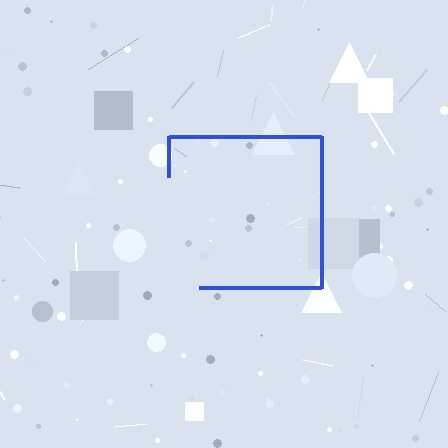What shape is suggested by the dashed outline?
The dashed outline suggests a square.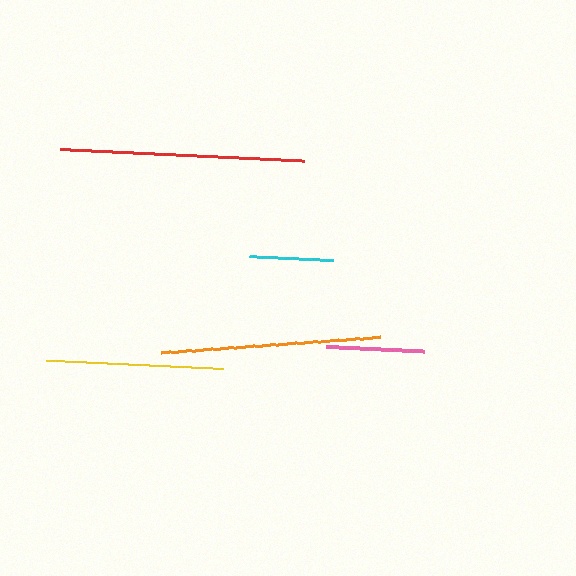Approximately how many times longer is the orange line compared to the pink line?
The orange line is approximately 2.2 times the length of the pink line.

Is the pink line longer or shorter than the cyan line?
The pink line is longer than the cyan line.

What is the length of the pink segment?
The pink segment is approximately 98 pixels long.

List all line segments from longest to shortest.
From longest to shortest: red, orange, yellow, pink, cyan.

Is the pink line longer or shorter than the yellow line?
The yellow line is longer than the pink line.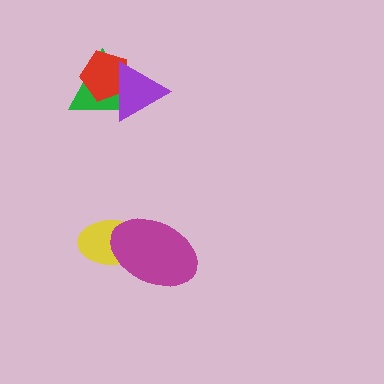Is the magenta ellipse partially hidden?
No, no other shape covers it.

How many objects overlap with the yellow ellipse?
1 object overlaps with the yellow ellipse.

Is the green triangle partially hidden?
Yes, it is partially covered by another shape.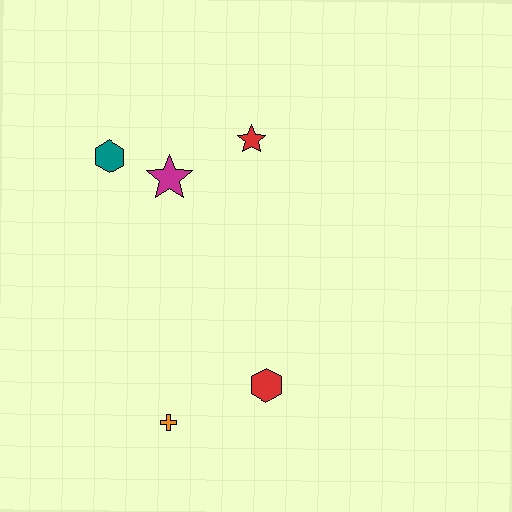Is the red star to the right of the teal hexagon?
Yes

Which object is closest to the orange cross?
The red hexagon is closest to the orange cross.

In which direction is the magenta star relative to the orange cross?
The magenta star is above the orange cross.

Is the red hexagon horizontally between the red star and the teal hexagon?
No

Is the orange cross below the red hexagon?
Yes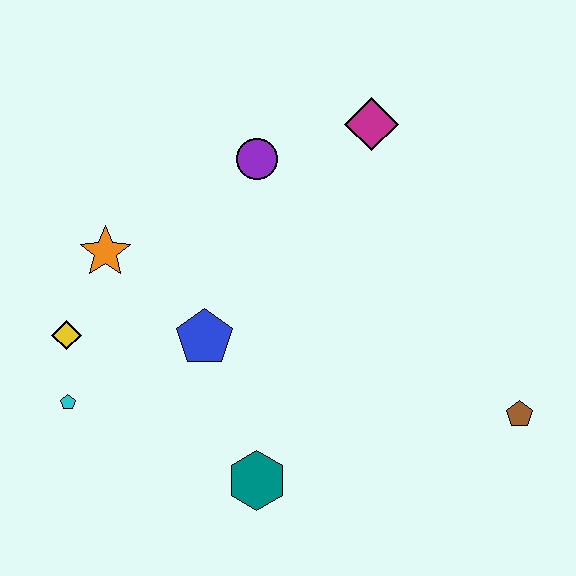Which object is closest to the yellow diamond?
The cyan pentagon is closest to the yellow diamond.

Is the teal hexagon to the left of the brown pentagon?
Yes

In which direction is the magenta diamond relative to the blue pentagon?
The magenta diamond is above the blue pentagon.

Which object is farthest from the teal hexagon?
The magenta diamond is farthest from the teal hexagon.